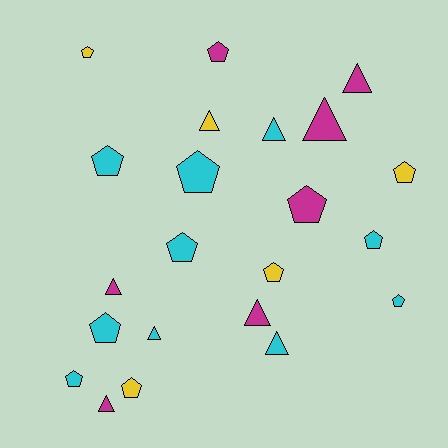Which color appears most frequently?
Cyan, with 10 objects.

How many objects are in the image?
There are 22 objects.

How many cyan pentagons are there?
There are 7 cyan pentagons.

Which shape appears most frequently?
Pentagon, with 13 objects.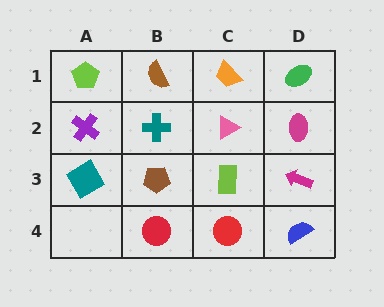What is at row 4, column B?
A red circle.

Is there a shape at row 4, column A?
No, that cell is empty.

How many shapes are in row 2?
4 shapes.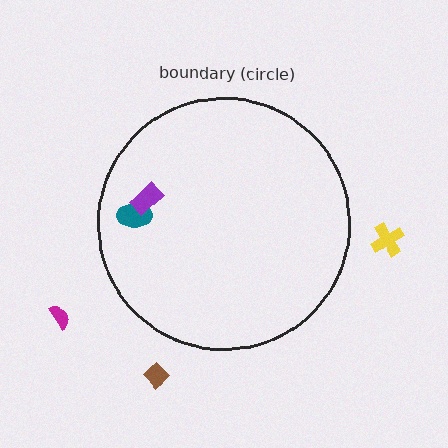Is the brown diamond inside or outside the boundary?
Outside.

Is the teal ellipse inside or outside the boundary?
Inside.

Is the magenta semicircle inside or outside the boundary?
Outside.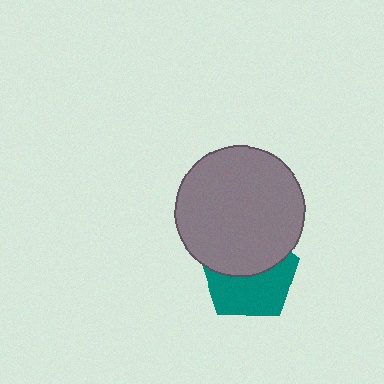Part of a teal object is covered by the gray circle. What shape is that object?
It is a pentagon.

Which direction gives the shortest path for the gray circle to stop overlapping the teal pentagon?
Moving up gives the shortest separation.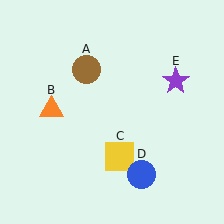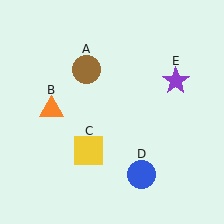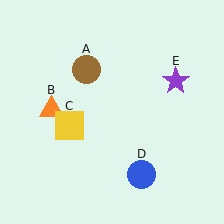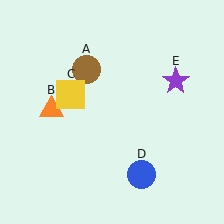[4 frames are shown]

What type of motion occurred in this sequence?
The yellow square (object C) rotated clockwise around the center of the scene.